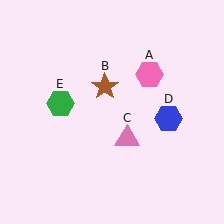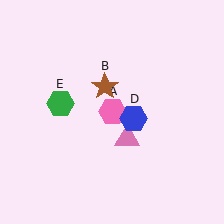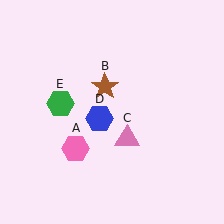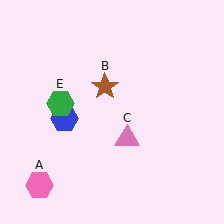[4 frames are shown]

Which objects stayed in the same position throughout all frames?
Brown star (object B) and pink triangle (object C) and green hexagon (object E) remained stationary.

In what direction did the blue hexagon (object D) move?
The blue hexagon (object D) moved left.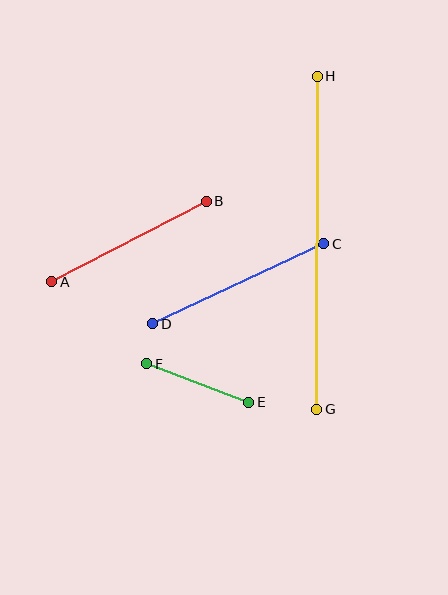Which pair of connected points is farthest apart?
Points G and H are farthest apart.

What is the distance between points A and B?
The distance is approximately 174 pixels.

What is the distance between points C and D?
The distance is approximately 188 pixels.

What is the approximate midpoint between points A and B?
The midpoint is at approximately (129, 242) pixels.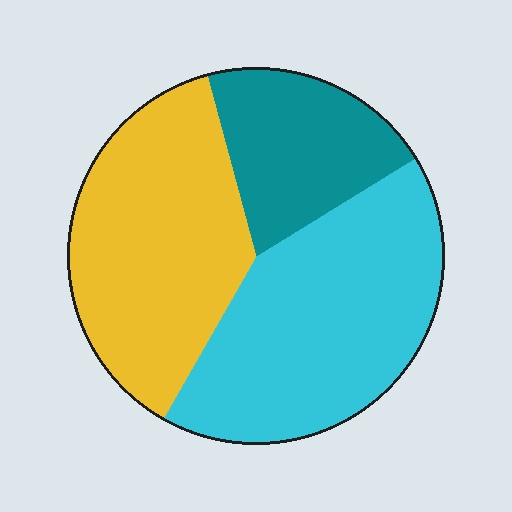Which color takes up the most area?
Cyan, at roughly 40%.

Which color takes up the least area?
Teal, at roughly 20%.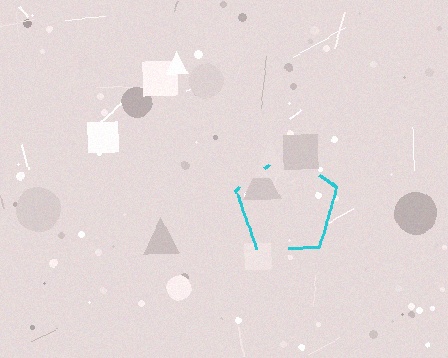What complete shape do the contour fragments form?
The contour fragments form a pentagon.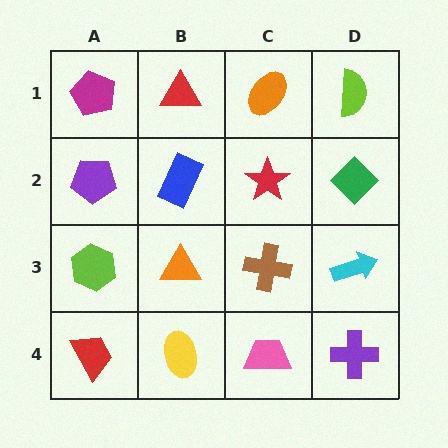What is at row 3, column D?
A cyan arrow.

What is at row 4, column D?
A purple cross.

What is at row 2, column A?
A purple pentagon.